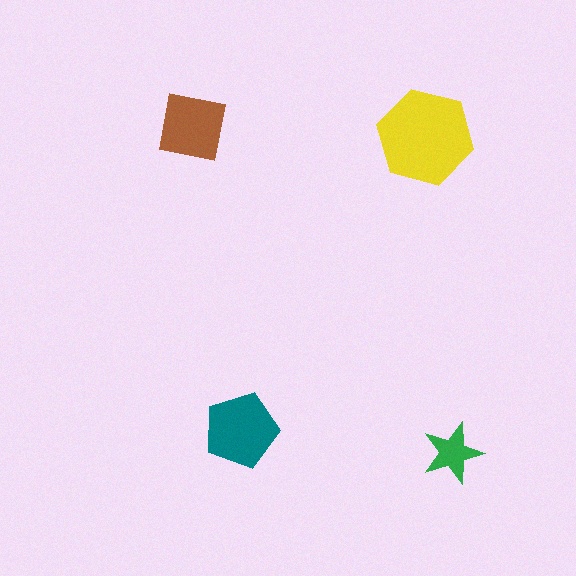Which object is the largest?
The yellow hexagon.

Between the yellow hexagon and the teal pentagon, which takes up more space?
The yellow hexagon.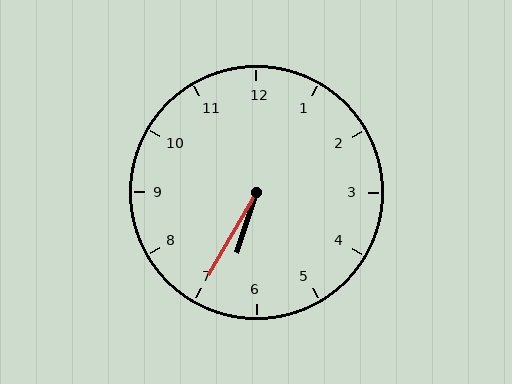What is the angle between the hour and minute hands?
Approximately 12 degrees.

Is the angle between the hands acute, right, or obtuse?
It is acute.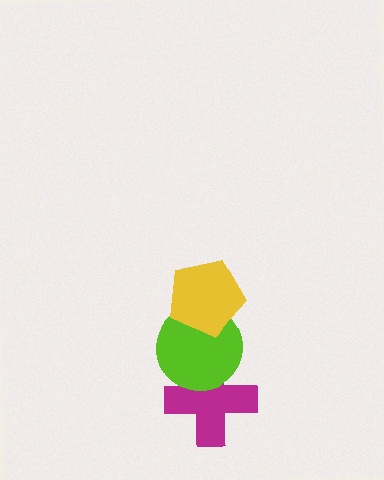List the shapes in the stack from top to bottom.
From top to bottom: the yellow pentagon, the lime circle, the magenta cross.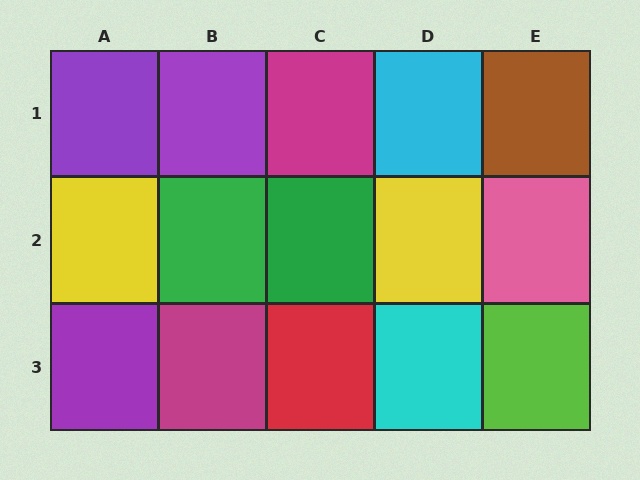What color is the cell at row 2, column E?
Pink.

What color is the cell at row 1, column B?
Purple.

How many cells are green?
2 cells are green.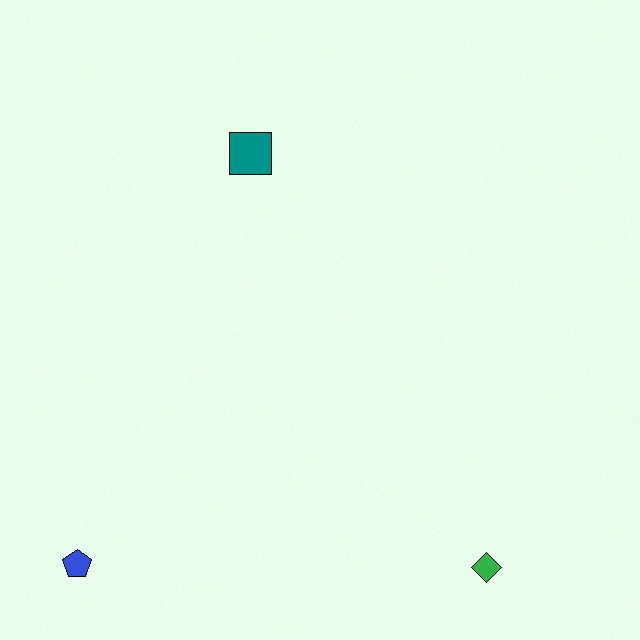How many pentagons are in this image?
There is 1 pentagon.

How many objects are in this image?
There are 3 objects.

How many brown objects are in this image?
There are no brown objects.